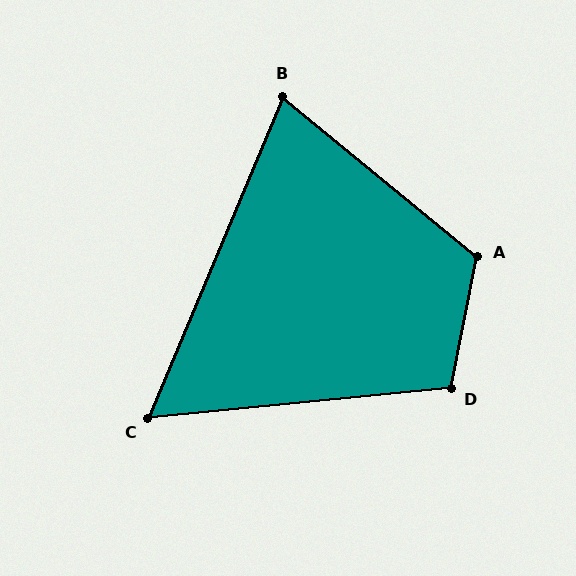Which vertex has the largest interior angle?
A, at approximately 118 degrees.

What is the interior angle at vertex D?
Approximately 107 degrees (obtuse).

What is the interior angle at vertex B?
Approximately 73 degrees (acute).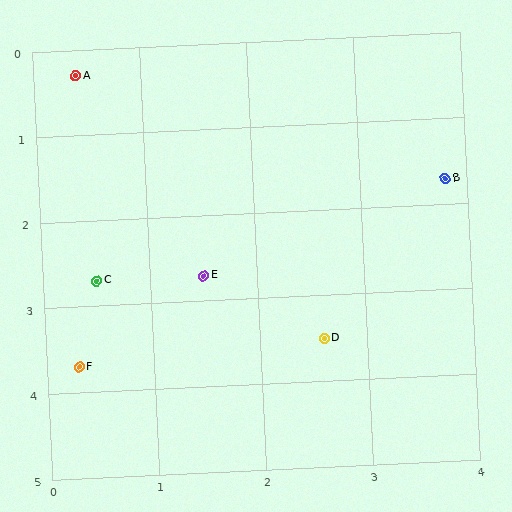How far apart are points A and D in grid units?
Points A and D are about 3.9 grid units apart.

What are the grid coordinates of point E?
Point E is at approximately (1.5, 2.7).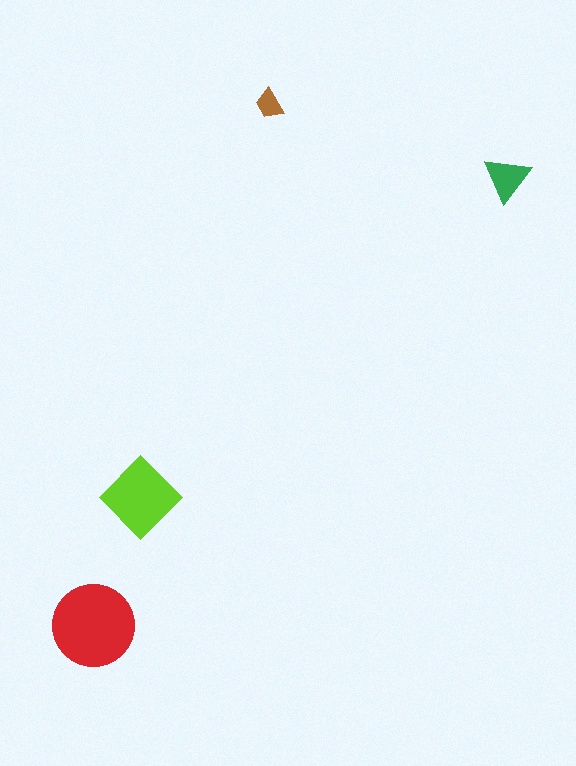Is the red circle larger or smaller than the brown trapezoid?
Larger.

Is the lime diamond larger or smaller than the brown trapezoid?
Larger.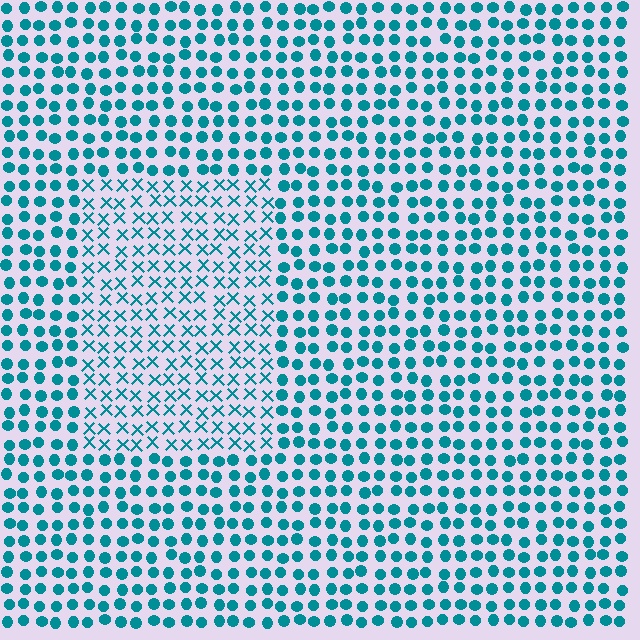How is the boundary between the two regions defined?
The boundary is defined by a change in element shape: X marks inside vs. circles outside. All elements share the same color and spacing.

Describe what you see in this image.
The image is filled with small teal elements arranged in a uniform grid. A rectangle-shaped region contains X marks, while the surrounding area contains circles. The boundary is defined purely by the change in element shape.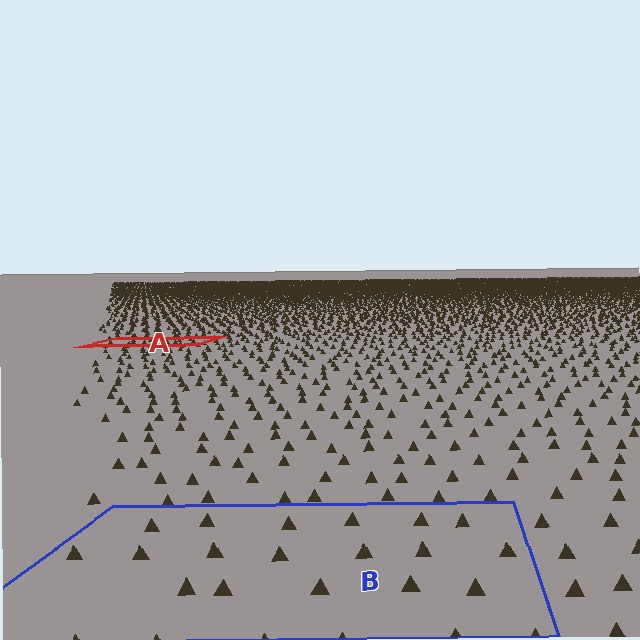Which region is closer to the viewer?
Region B is closer. The texture elements there are larger and more spread out.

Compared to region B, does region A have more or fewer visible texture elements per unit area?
Region A has more texture elements per unit area — they are packed more densely because it is farther away.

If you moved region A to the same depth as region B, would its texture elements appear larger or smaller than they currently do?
They would appear larger. At a closer depth, the same texture elements are projected at a bigger on-screen size.